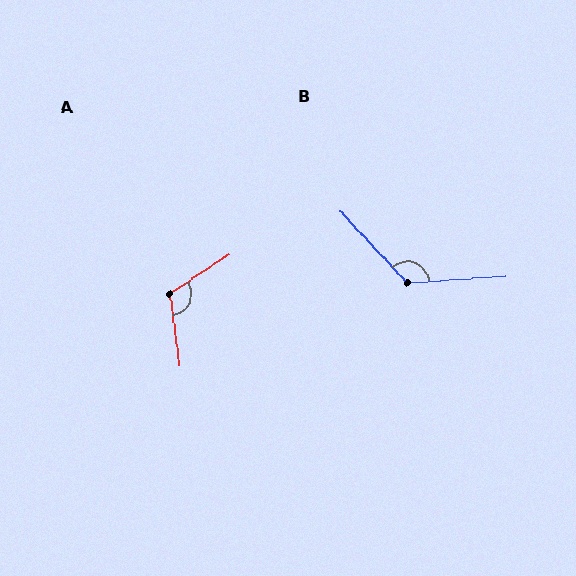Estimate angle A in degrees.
Approximately 115 degrees.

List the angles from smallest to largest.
A (115°), B (129°).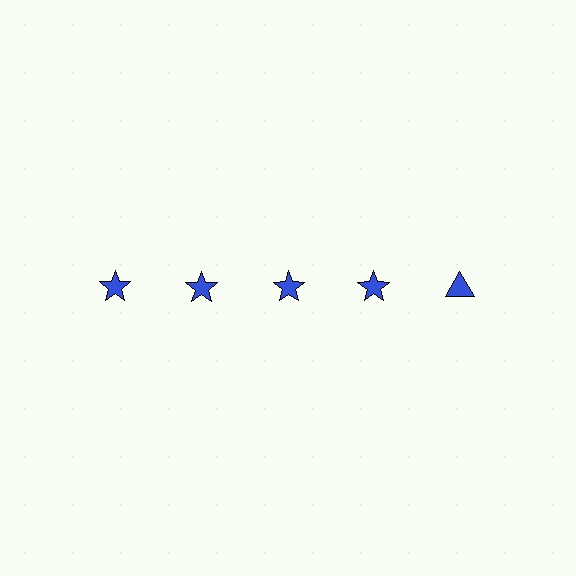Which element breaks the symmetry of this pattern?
The blue triangle in the top row, rightmost column breaks the symmetry. All other shapes are blue stars.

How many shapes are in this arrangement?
There are 5 shapes arranged in a grid pattern.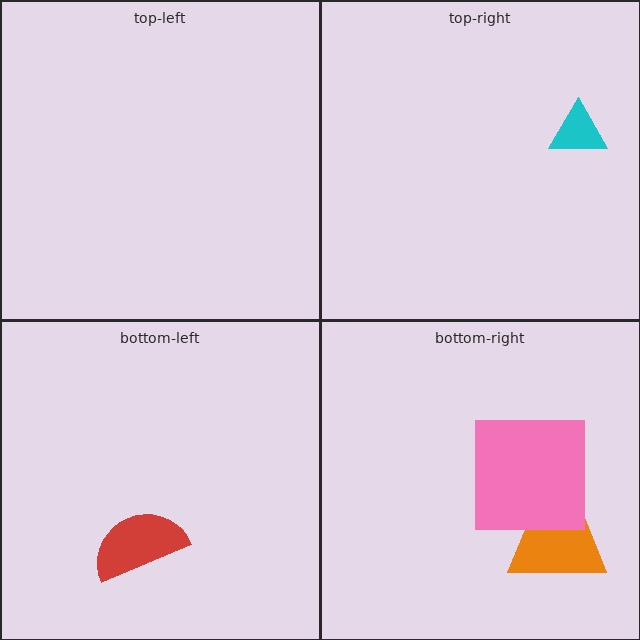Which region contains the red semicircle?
The bottom-left region.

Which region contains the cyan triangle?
The top-right region.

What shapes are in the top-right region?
The cyan triangle.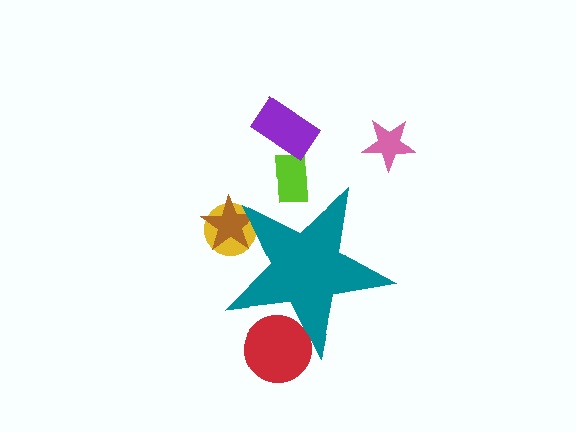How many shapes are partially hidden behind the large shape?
4 shapes are partially hidden.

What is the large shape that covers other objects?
A teal star.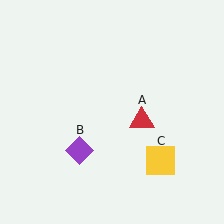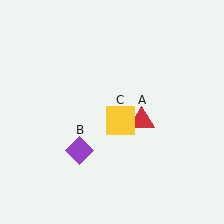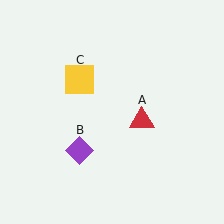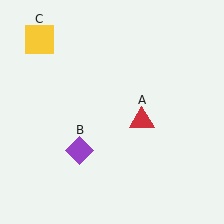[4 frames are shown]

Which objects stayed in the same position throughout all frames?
Red triangle (object A) and purple diamond (object B) remained stationary.